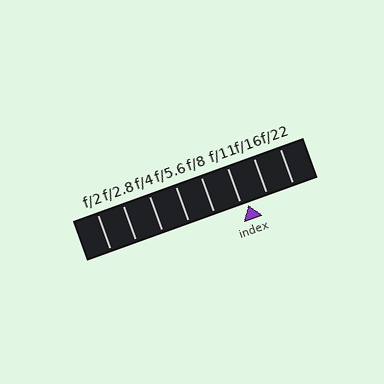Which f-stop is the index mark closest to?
The index mark is closest to f/11.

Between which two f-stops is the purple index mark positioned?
The index mark is between f/11 and f/16.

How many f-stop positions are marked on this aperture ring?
There are 8 f-stop positions marked.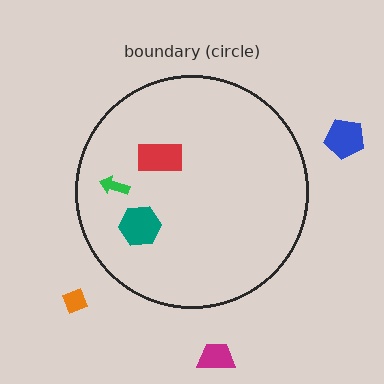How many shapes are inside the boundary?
3 inside, 3 outside.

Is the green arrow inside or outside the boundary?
Inside.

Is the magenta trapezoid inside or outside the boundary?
Outside.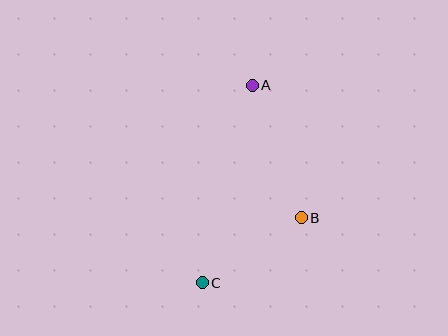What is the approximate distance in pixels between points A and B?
The distance between A and B is approximately 141 pixels.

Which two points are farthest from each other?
Points A and C are farthest from each other.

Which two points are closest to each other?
Points B and C are closest to each other.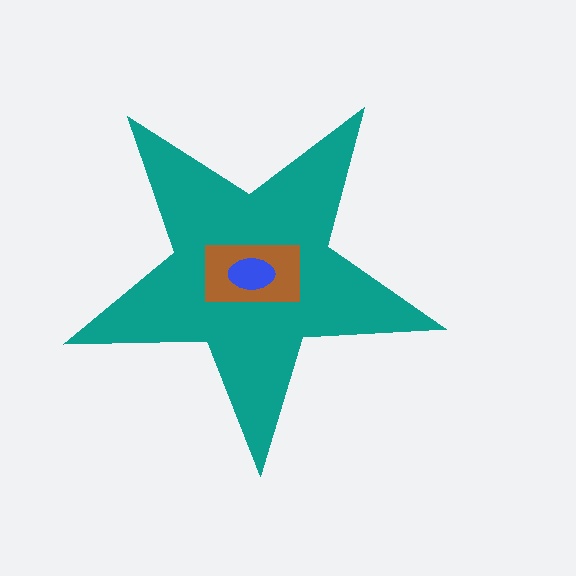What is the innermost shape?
The blue ellipse.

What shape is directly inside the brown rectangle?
The blue ellipse.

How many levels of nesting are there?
3.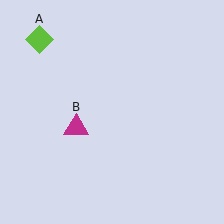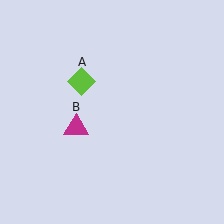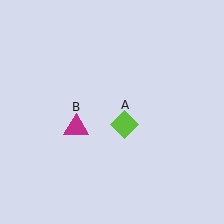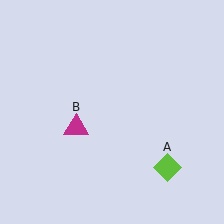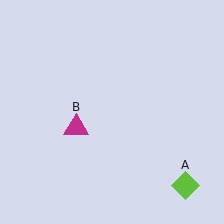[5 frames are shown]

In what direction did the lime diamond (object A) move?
The lime diamond (object A) moved down and to the right.